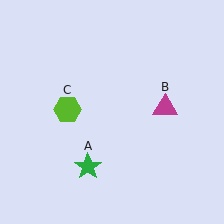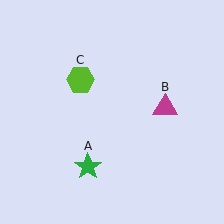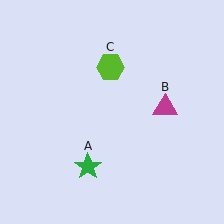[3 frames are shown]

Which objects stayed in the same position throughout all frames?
Green star (object A) and magenta triangle (object B) remained stationary.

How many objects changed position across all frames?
1 object changed position: lime hexagon (object C).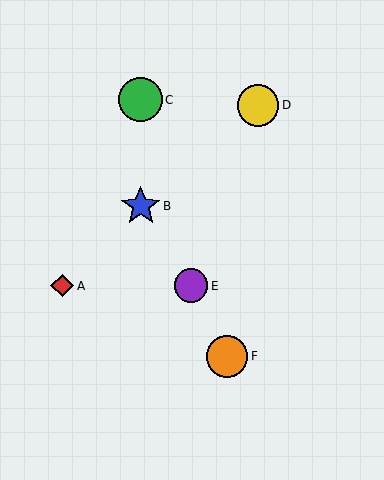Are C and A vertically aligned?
No, C is at x≈141 and A is at x≈62.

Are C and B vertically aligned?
Yes, both are at x≈141.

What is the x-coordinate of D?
Object D is at x≈258.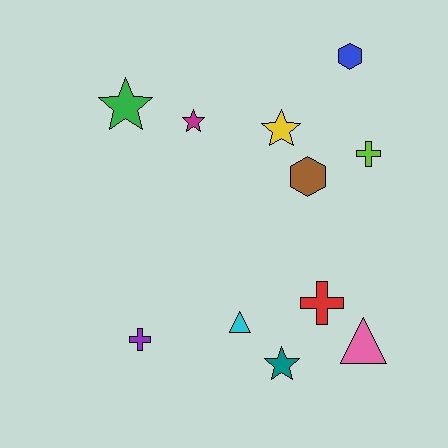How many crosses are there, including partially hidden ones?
There are 3 crosses.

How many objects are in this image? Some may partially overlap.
There are 11 objects.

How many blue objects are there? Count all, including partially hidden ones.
There is 1 blue object.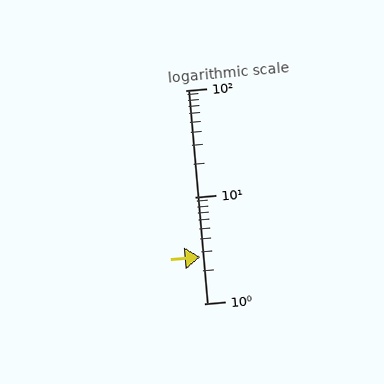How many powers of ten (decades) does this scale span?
The scale spans 2 decades, from 1 to 100.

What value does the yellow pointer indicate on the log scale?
The pointer indicates approximately 2.7.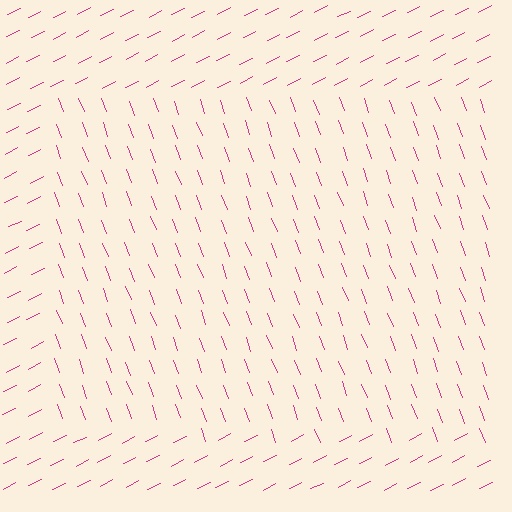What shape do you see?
I see a rectangle.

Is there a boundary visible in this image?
Yes, there is a texture boundary formed by a change in line orientation.